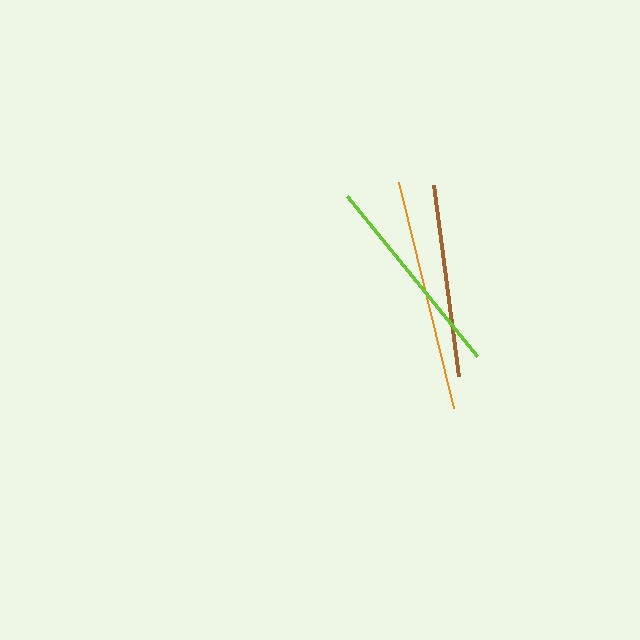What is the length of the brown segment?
The brown segment is approximately 192 pixels long.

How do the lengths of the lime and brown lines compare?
The lime and brown lines are approximately the same length.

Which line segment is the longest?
The orange line is the longest at approximately 233 pixels.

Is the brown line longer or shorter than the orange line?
The orange line is longer than the brown line.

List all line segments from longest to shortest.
From longest to shortest: orange, lime, brown.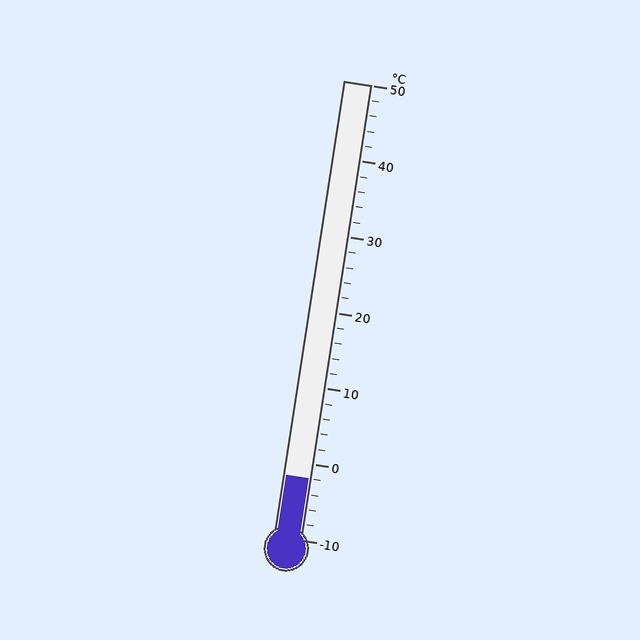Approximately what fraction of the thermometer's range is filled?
The thermometer is filled to approximately 15% of its range.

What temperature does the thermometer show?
The thermometer shows approximately -2°C.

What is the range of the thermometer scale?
The thermometer scale ranges from -10°C to 50°C.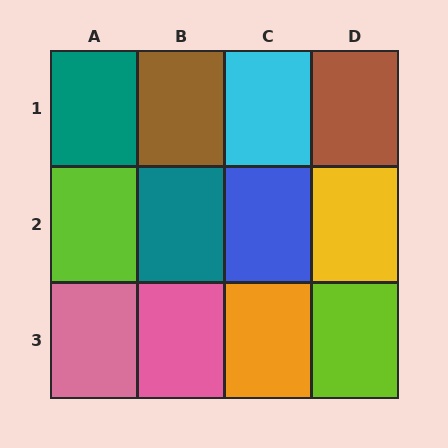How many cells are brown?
2 cells are brown.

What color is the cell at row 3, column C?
Orange.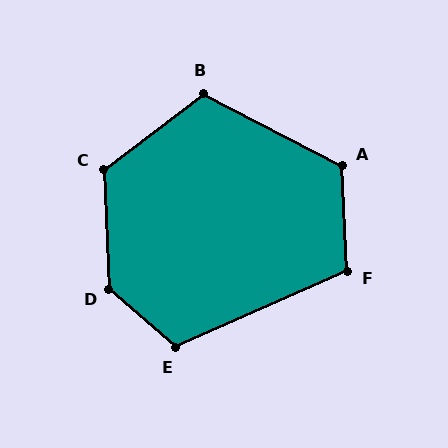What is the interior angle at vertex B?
Approximately 115 degrees (obtuse).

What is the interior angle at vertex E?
Approximately 115 degrees (obtuse).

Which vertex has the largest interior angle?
D, at approximately 134 degrees.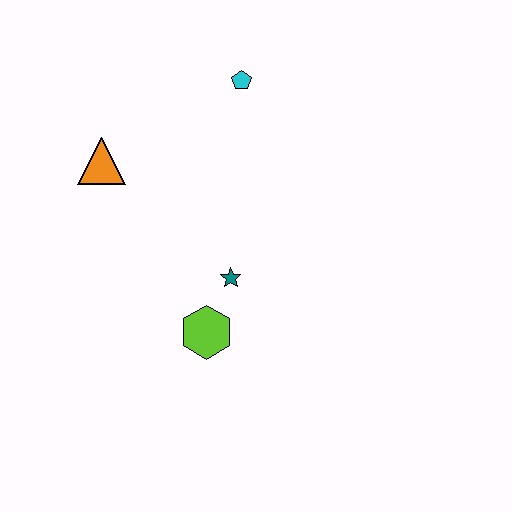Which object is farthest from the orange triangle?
The lime hexagon is farthest from the orange triangle.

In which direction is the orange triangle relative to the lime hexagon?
The orange triangle is above the lime hexagon.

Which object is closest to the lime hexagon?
The teal star is closest to the lime hexagon.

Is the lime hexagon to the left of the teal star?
Yes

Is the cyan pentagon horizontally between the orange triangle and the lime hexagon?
No